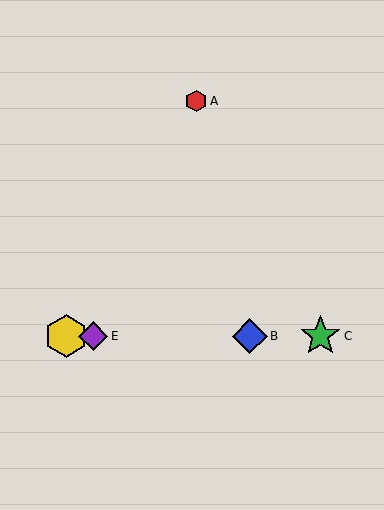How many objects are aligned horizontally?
4 objects (B, C, D, E) are aligned horizontally.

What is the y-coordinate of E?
Object E is at y≈336.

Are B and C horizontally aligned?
Yes, both are at y≈336.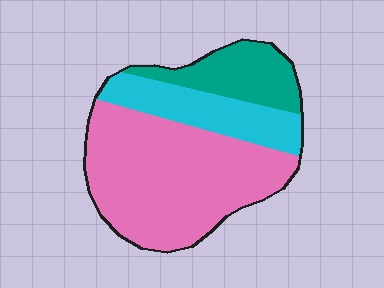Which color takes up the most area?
Pink, at roughly 60%.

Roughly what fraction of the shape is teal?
Teal takes up about one fifth (1/5) of the shape.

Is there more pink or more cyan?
Pink.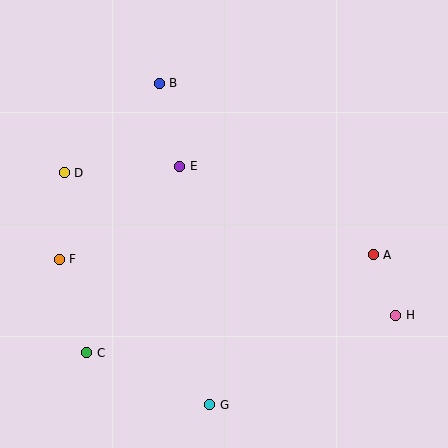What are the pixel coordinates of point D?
Point D is at (64, 173).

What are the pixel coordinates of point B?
Point B is at (159, 84).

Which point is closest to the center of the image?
Point E at (180, 166) is closest to the center.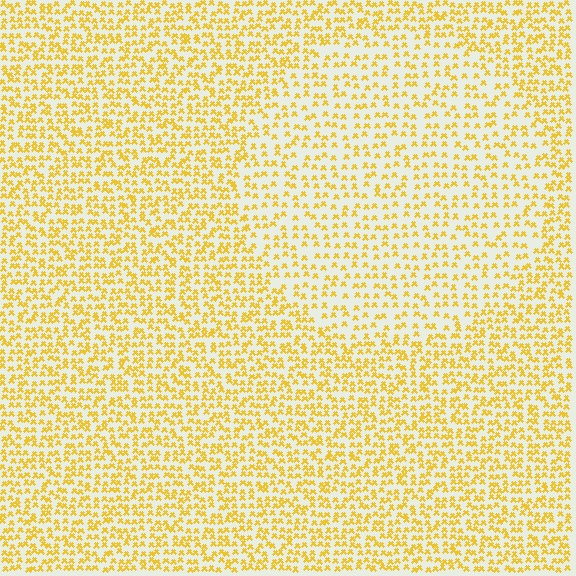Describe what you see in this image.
The image contains small yellow elements arranged at two different densities. A circle-shaped region is visible where the elements are less densely packed than the surrounding area.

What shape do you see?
I see a circle.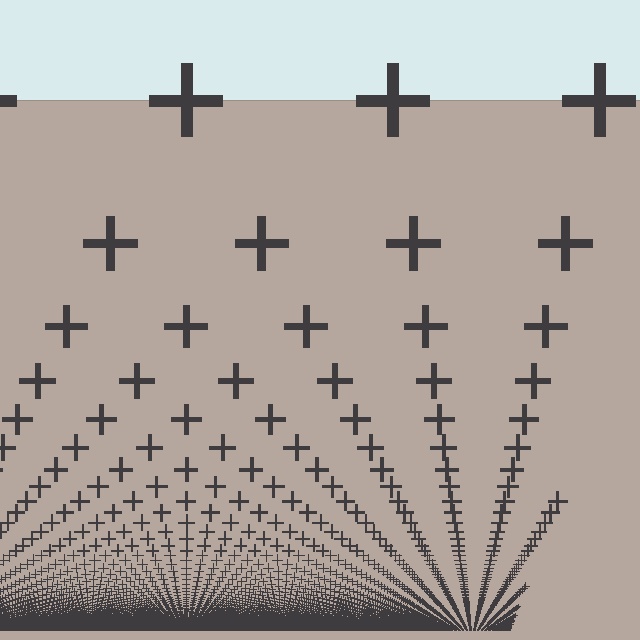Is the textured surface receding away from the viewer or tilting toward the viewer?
The surface appears to tilt toward the viewer. Texture elements get larger and sparser toward the top.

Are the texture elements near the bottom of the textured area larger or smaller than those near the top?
Smaller. The gradient is inverted — elements near the bottom are smaller and denser.